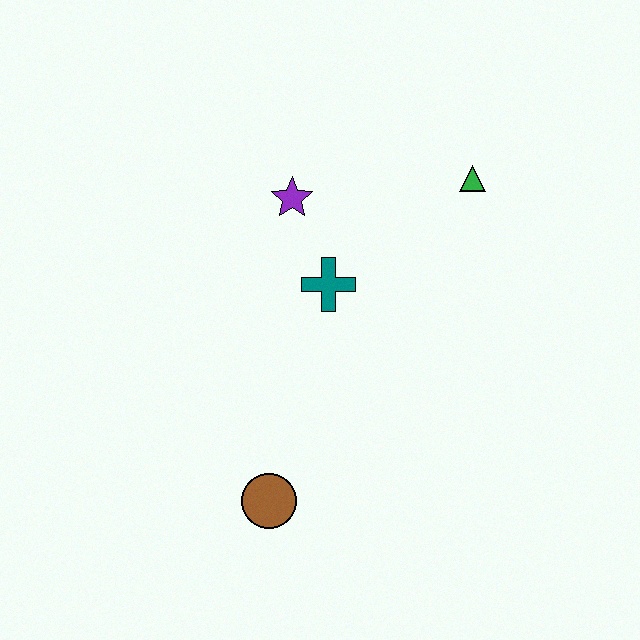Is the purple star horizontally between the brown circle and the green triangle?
Yes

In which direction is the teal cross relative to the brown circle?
The teal cross is above the brown circle.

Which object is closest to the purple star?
The teal cross is closest to the purple star.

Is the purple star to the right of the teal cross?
No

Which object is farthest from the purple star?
The brown circle is farthest from the purple star.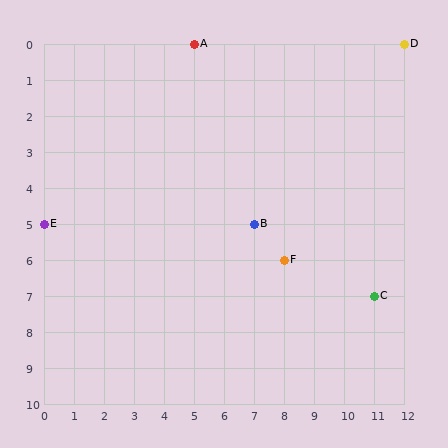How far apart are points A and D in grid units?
Points A and D are 7 columns apart.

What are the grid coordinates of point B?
Point B is at grid coordinates (7, 5).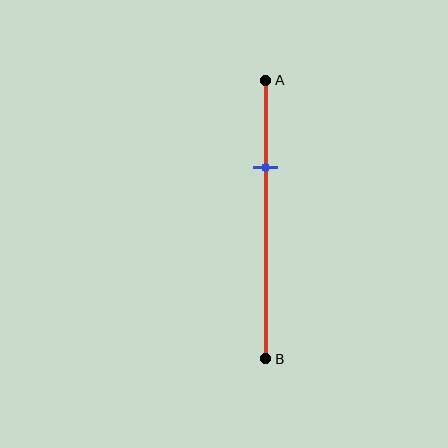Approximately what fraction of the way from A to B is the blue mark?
The blue mark is approximately 30% of the way from A to B.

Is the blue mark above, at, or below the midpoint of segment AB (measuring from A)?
The blue mark is above the midpoint of segment AB.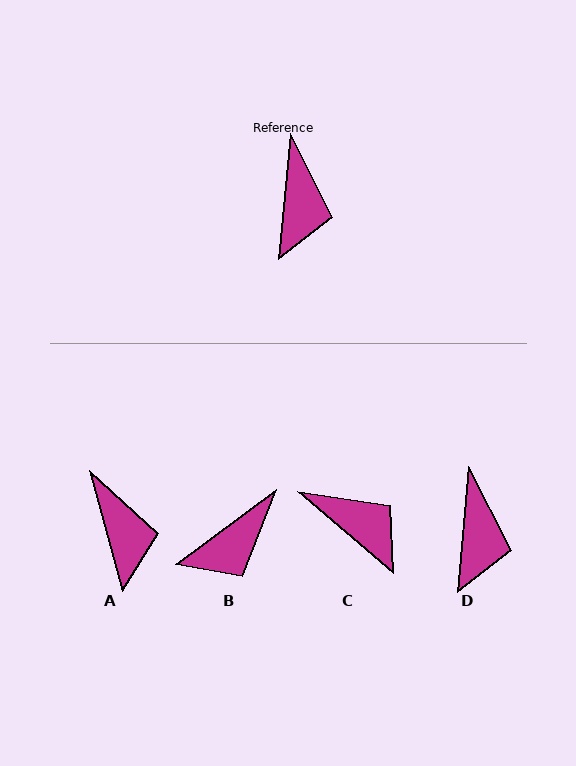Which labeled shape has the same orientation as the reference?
D.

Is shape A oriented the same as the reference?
No, it is off by about 21 degrees.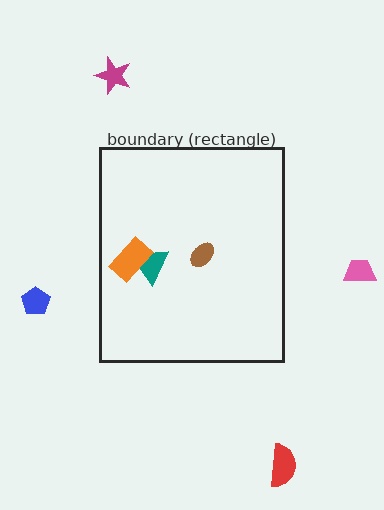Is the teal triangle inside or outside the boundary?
Inside.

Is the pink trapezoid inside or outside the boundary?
Outside.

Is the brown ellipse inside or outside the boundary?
Inside.